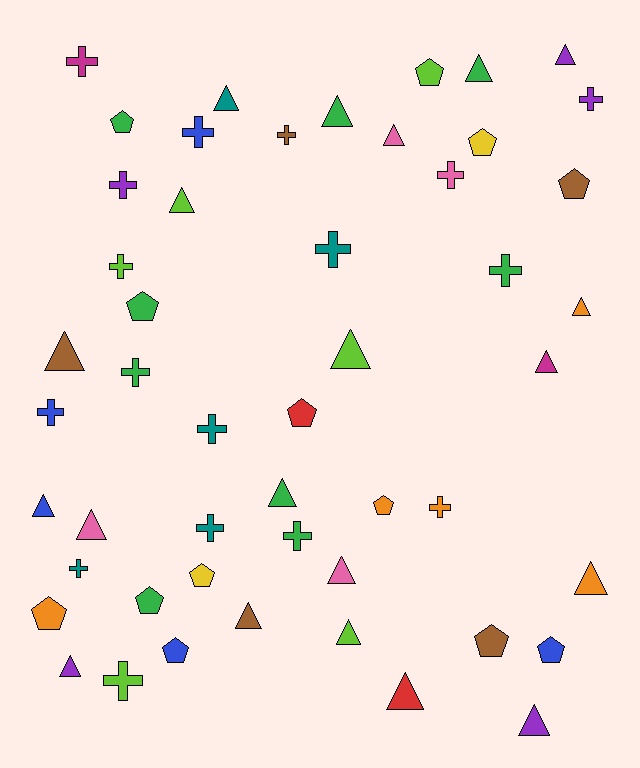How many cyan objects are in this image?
There are no cyan objects.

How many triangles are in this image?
There are 20 triangles.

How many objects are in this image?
There are 50 objects.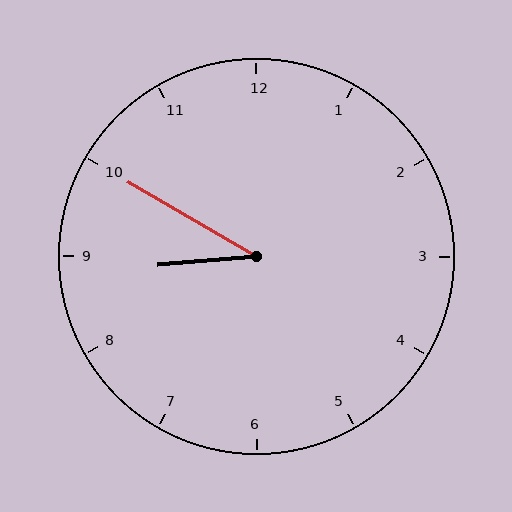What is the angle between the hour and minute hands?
Approximately 35 degrees.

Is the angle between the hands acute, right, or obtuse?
It is acute.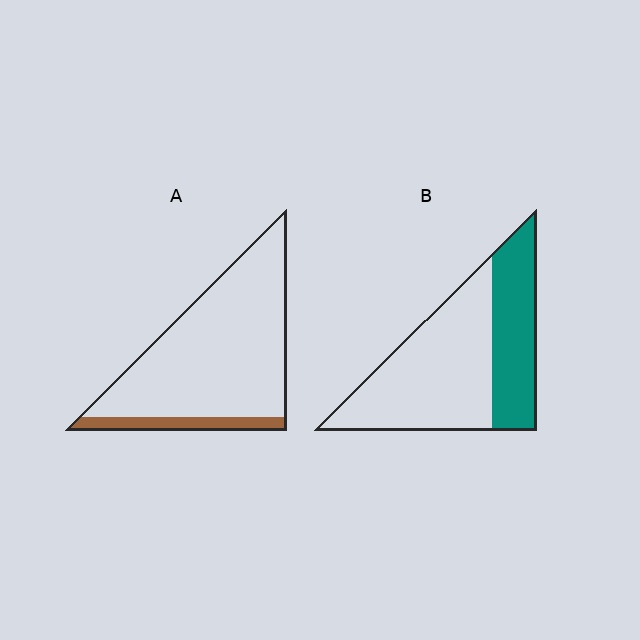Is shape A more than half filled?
No.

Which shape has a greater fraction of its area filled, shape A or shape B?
Shape B.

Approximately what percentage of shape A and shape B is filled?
A is approximately 10% and B is approximately 35%.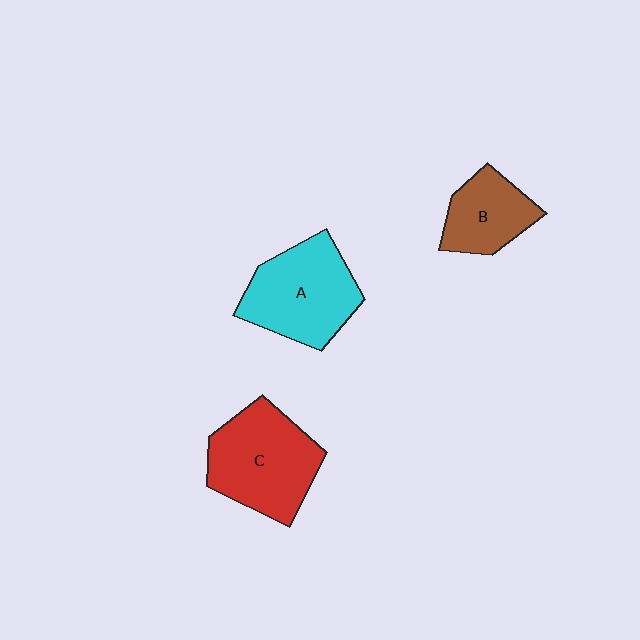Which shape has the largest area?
Shape C (red).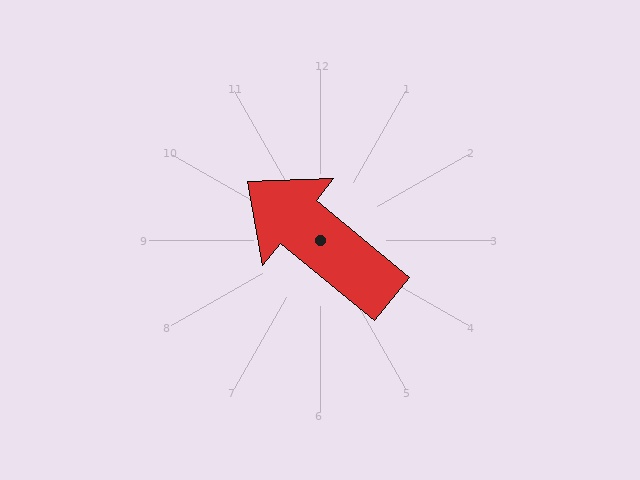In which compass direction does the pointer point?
Northwest.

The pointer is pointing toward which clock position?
Roughly 10 o'clock.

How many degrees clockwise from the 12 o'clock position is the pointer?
Approximately 309 degrees.